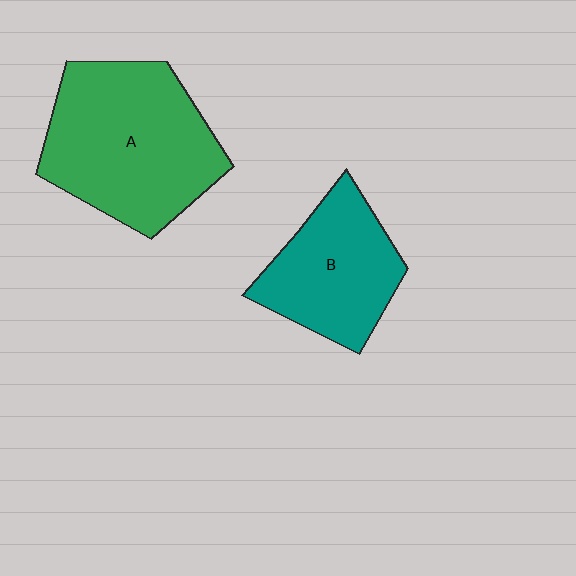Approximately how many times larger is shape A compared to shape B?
Approximately 1.5 times.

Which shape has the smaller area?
Shape B (teal).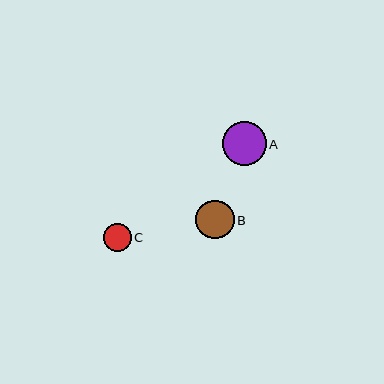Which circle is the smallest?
Circle C is the smallest with a size of approximately 28 pixels.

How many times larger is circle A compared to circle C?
Circle A is approximately 1.6 times the size of circle C.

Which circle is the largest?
Circle A is the largest with a size of approximately 44 pixels.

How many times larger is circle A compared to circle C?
Circle A is approximately 1.6 times the size of circle C.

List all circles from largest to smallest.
From largest to smallest: A, B, C.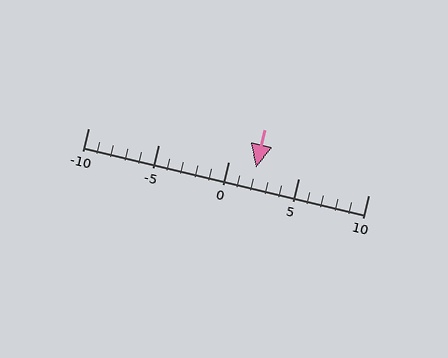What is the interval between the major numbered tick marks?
The major tick marks are spaced 5 units apart.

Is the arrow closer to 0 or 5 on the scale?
The arrow is closer to 0.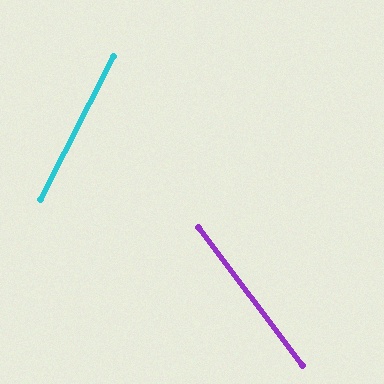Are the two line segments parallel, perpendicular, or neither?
Neither parallel nor perpendicular — they differ by about 64°.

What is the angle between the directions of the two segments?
Approximately 64 degrees.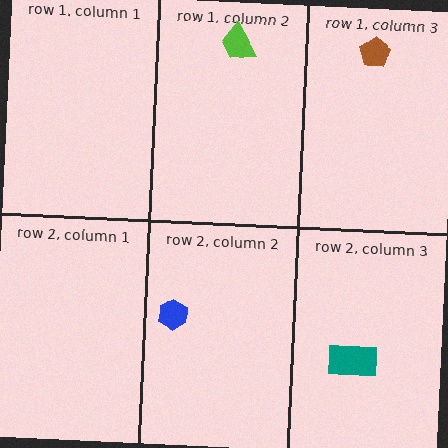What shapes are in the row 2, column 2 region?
The blue hexagon.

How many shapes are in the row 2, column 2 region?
1.